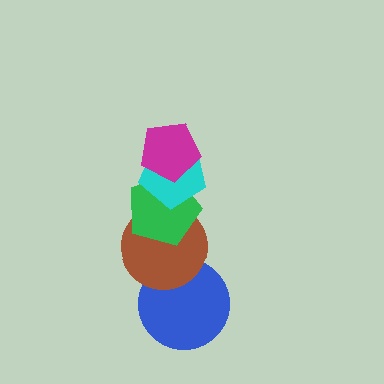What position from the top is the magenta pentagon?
The magenta pentagon is 1st from the top.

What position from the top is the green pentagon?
The green pentagon is 3rd from the top.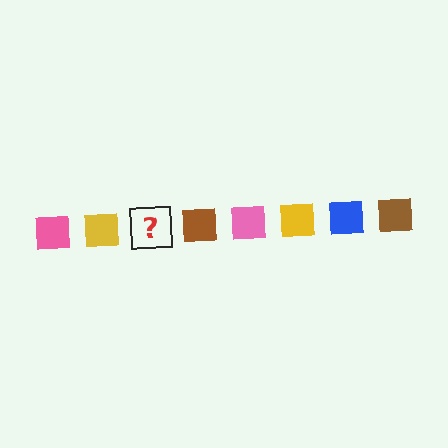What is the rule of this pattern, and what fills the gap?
The rule is that the pattern cycles through pink, yellow, blue, brown squares. The gap should be filled with a blue square.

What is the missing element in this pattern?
The missing element is a blue square.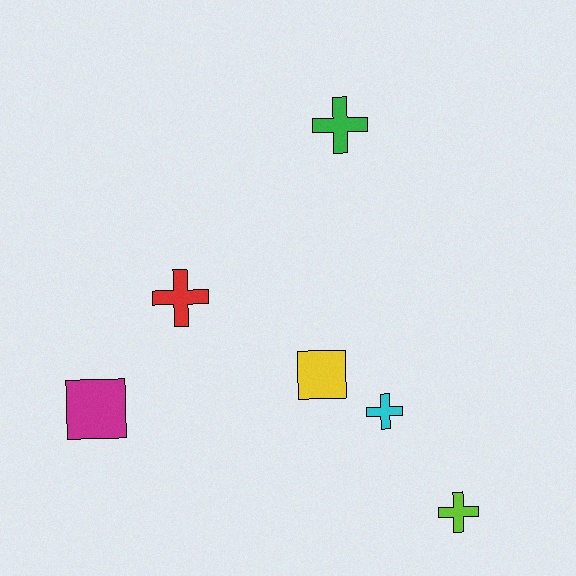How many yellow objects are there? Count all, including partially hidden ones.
There is 1 yellow object.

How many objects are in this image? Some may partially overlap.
There are 6 objects.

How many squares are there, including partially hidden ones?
There are 2 squares.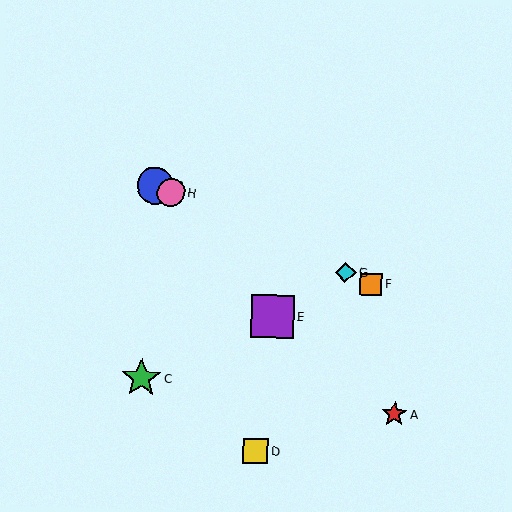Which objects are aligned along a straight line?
Objects B, F, G, H are aligned along a straight line.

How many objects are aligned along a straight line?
4 objects (B, F, G, H) are aligned along a straight line.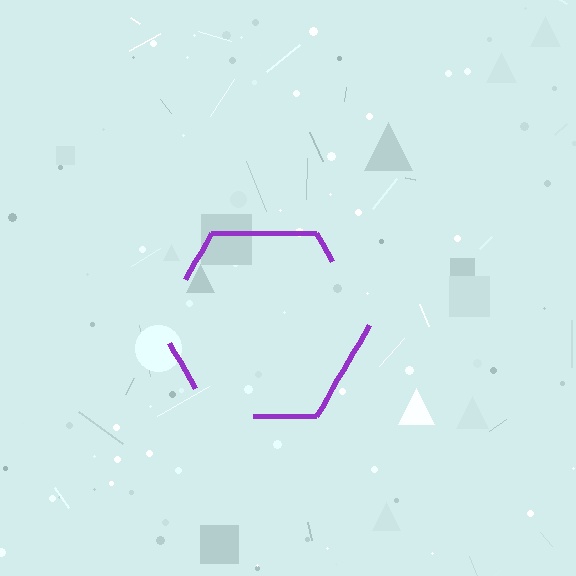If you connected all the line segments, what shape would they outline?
They would outline a hexagon.